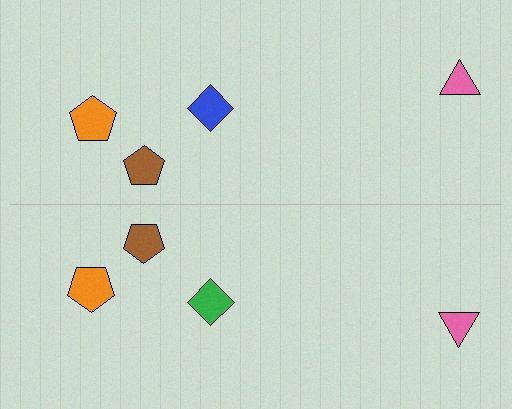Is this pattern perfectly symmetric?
No, the pattern is not perfectly symmetric. The green diamond on the bottom side breaks the symmetry — its mirror counterpart is blue.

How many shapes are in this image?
There are 8 shapes in this image.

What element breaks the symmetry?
The green diamond on the bottom side breaks the symmetry — its mirror counterpart is blue.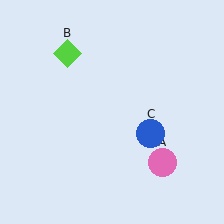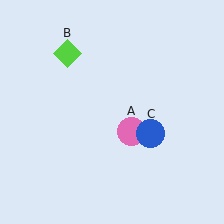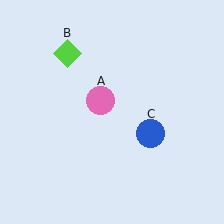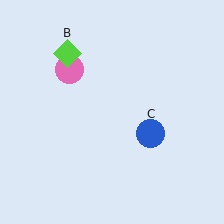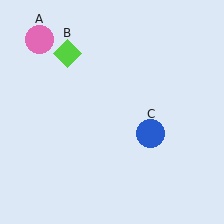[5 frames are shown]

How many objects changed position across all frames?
1 object changed position: pink circle (object A).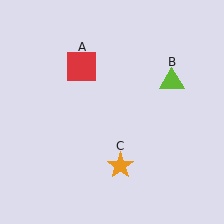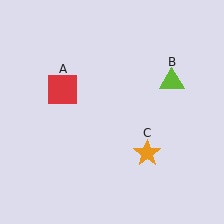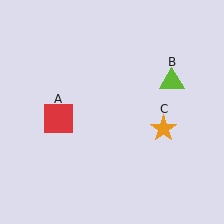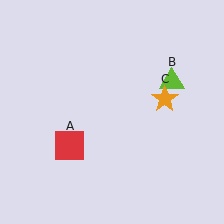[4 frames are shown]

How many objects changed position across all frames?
2 objects changed position: red square (object A), orange star (object C).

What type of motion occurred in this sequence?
The red square (object A), orange star (object C) rotated counterclockwise around the center of the scene.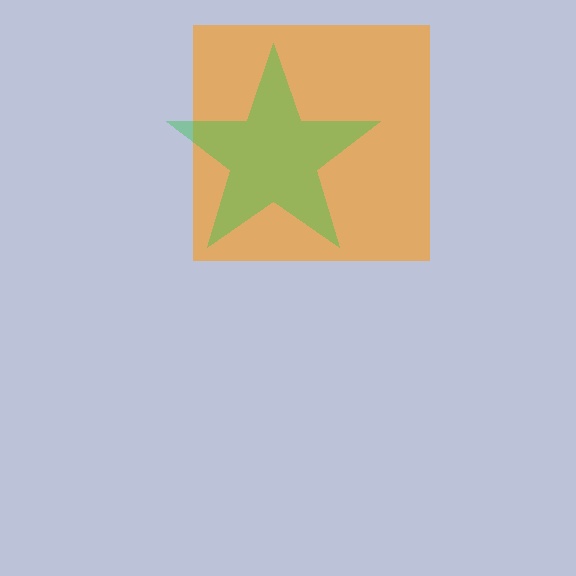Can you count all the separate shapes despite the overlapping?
Yes, there are 2 separate shapes.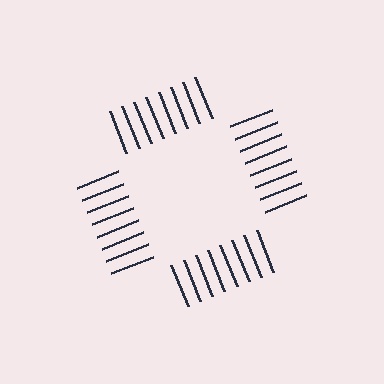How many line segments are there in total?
32 — 8 along each of the 4 edges.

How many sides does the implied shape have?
4 sides — the line-ends trace a square.